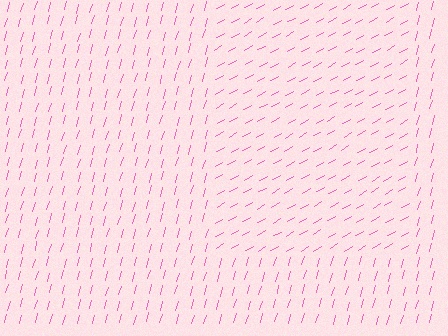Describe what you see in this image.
The image is filled with small pink line segments. A rectangle region in the image has lines oriented differently from the surrounding lines, creating a visible texture boundary.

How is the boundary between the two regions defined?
The boundary is defined purely by a change in line orientation (approximately 45 degrees difference). All lines are the same color and thickness.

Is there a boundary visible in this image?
Yes, there is a texture boundary formed by a change in line orientation.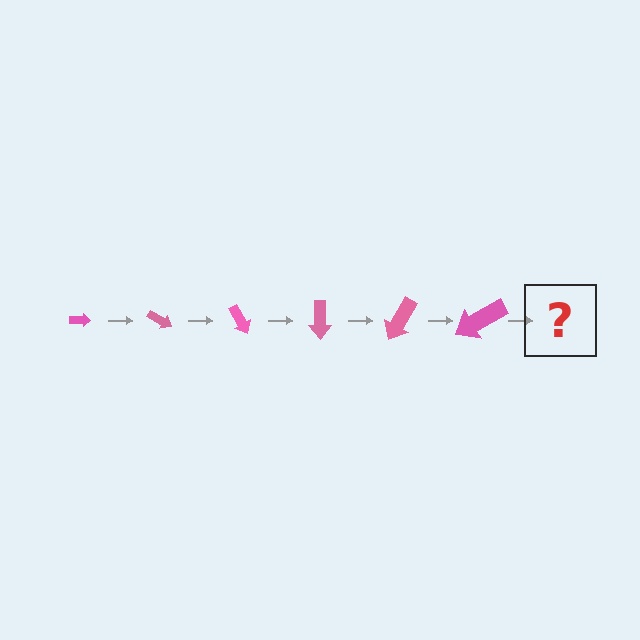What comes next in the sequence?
The next element should be an arrow, larger than the previous one and rotated 180 degrees from the start.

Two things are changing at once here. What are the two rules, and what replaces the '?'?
The two rules are that the arrow grows larger each step and it rotates 30 degrees each step. The '?' should be an arrow, larger than the previous one and rotated 180 degrees from the start.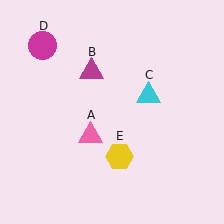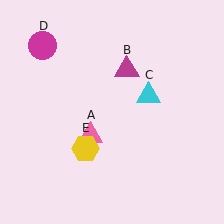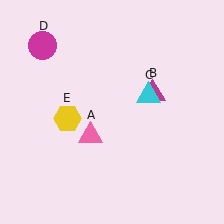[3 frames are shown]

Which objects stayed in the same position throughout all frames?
Pink triangle (object A) and cyan triangle (object C) and magenta circle (object D) remained stationary.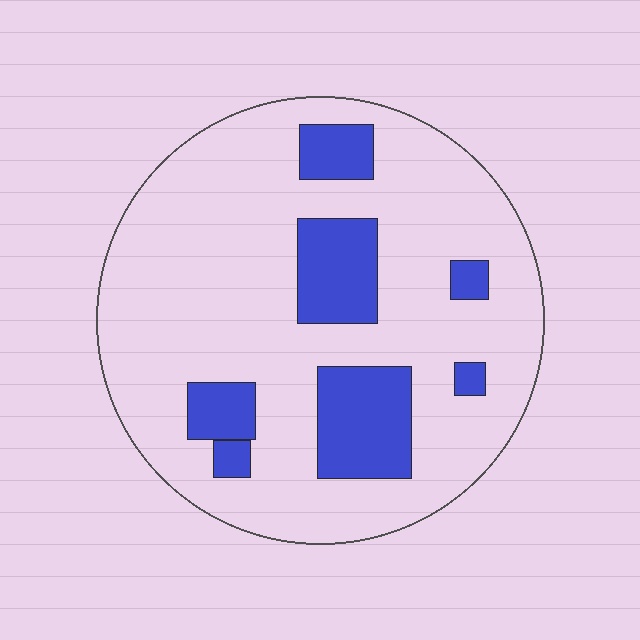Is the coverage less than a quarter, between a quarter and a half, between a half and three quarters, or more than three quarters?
Less than a quarter.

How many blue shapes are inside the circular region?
7.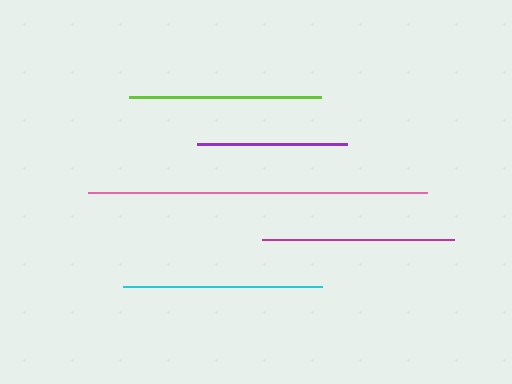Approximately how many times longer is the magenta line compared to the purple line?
The magenta line is approximately 1.3 times the length of the purple line.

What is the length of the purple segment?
The purple segment is approximately 150 pixels long.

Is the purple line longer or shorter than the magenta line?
The magenta line is longer than the purple line.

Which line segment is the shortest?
The purple line is the shortest at approximately 150 pixels.